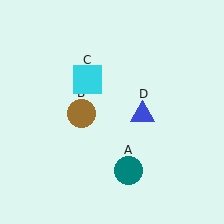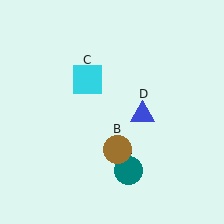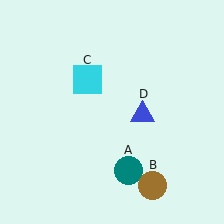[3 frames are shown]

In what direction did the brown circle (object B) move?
The brown circle (object B) moved down and to the right.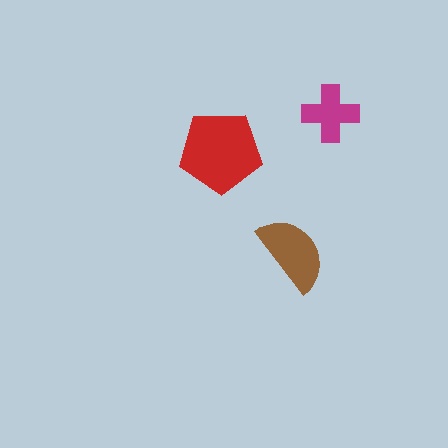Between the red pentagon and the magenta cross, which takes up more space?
The red pentagon.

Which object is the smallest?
The magenta cross.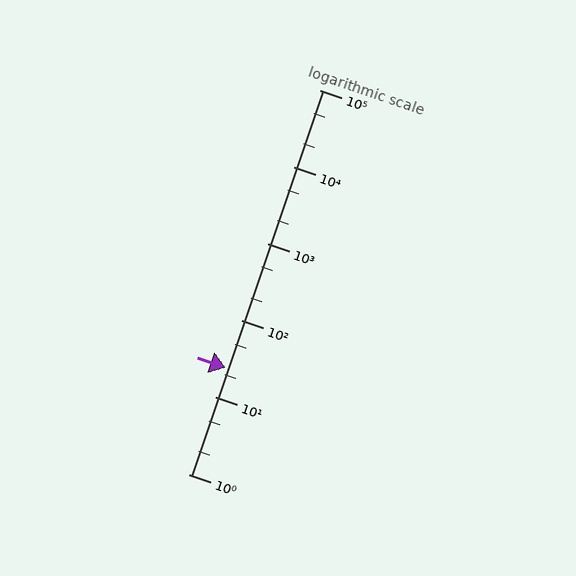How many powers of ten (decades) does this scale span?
The scale spans 5 decades, from 1 to 100000.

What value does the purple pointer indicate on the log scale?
The pointer indicates approximately 24.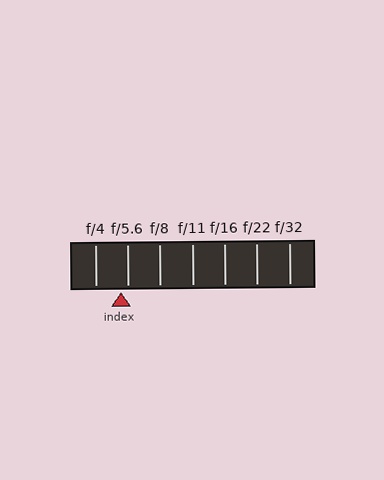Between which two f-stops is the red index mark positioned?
The index mark is between f/4 and f/5.6.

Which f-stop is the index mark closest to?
The index mark is closest to f/5.6.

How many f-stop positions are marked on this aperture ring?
There are 7 f-stop positions marked.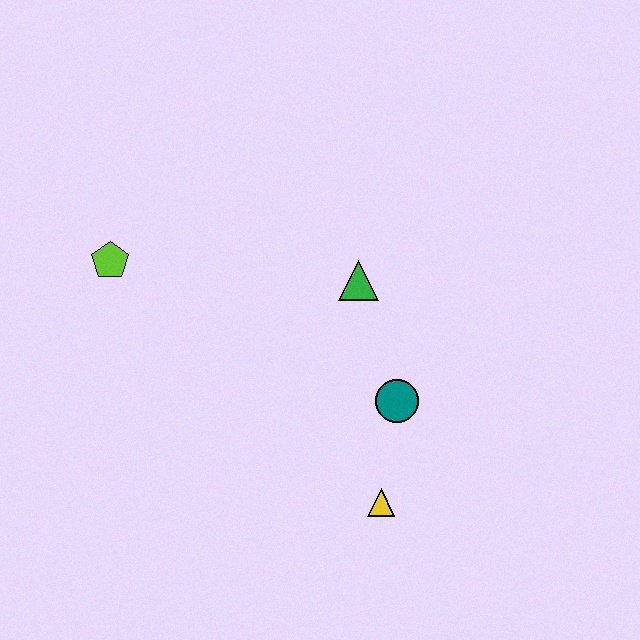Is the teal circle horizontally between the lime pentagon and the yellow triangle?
No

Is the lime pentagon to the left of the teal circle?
Yes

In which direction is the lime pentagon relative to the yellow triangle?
The lime pentagon is to the left of the yellow triangle.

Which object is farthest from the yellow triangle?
The lime pentagon is farthest from the yellow triangle.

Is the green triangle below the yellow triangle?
No